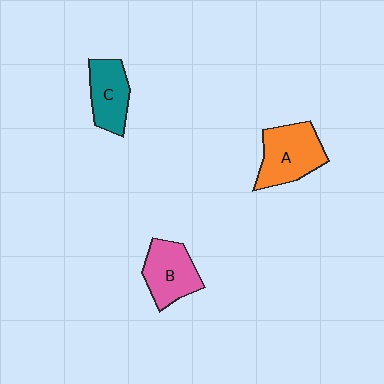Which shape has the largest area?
Shape A (orange).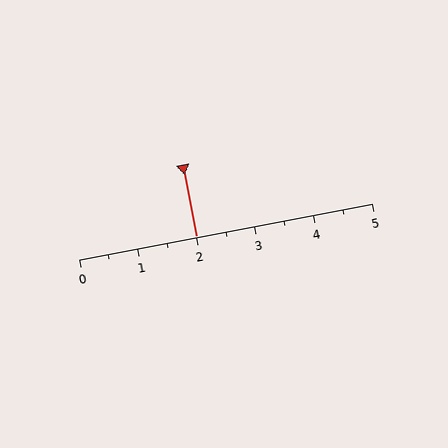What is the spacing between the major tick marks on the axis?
The major ticks are spaced 1 apart.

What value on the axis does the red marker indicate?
The marker indicates approximately 2.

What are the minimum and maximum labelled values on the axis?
The axis runs from 0 to 5.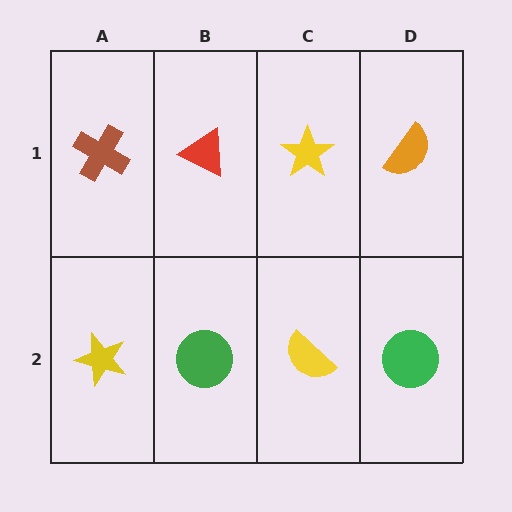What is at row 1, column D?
An orange semicircle.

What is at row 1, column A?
A brown cross.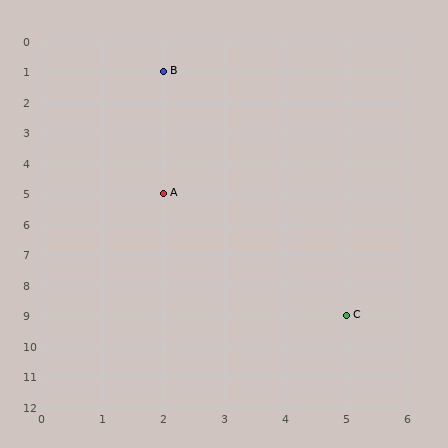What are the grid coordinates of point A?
Point A is at grid coordinates (2, 5).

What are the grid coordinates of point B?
Point B is at grid coordinates (2, 1).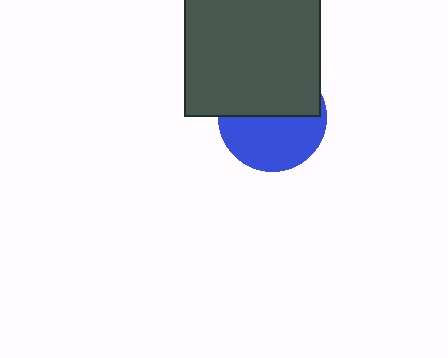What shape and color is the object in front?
The object in front is a dark gray square.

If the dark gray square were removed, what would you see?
You would see the complete blue circle.